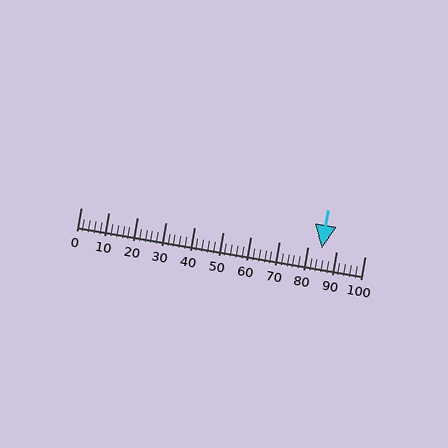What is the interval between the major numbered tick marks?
The major tick marks are spaced 10 units apart.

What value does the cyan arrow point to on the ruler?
The cyan arrow points to approximately 85.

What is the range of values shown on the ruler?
The ruler shows values from 0 to 100.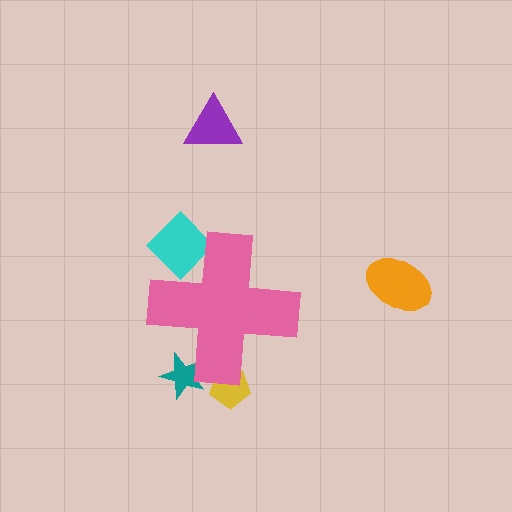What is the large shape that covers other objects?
A pink cross.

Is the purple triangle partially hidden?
No, the purple triangle is fully visible.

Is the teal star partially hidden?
Yes, the teal star is partially hidden behind the pink cross.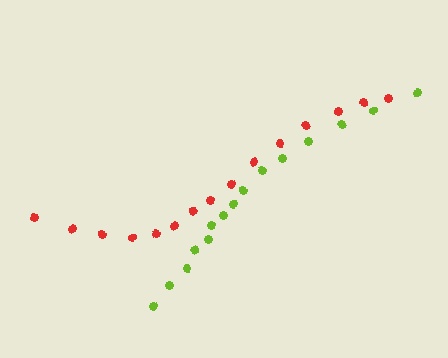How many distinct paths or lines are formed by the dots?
There are 2 distinct paths.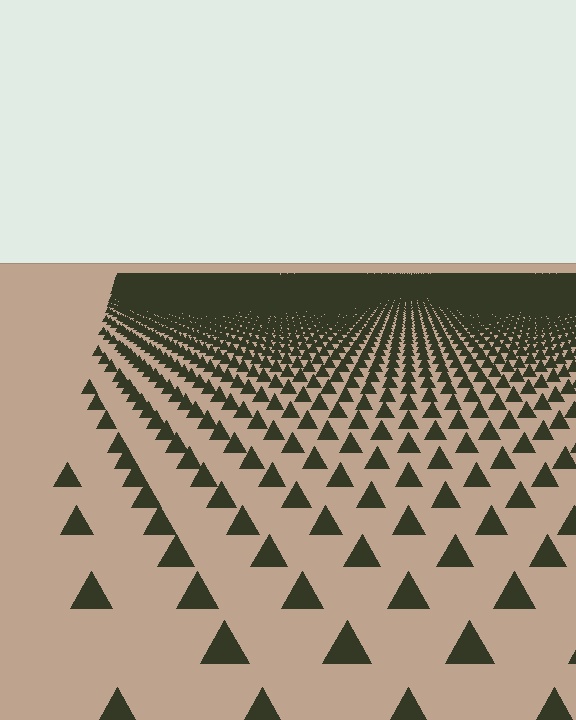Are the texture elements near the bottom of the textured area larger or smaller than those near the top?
Larger. Near the bottom, elements are closer to the viewer and appear at a bigger on-screen size.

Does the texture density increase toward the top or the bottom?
Density increases toward the top.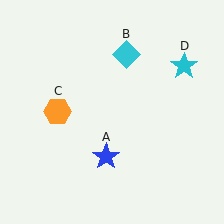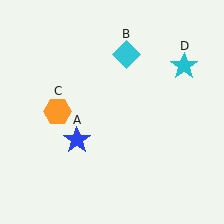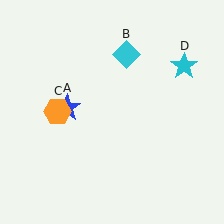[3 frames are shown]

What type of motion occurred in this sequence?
The blue star (object A) rotated clockwise around the center of the scene.